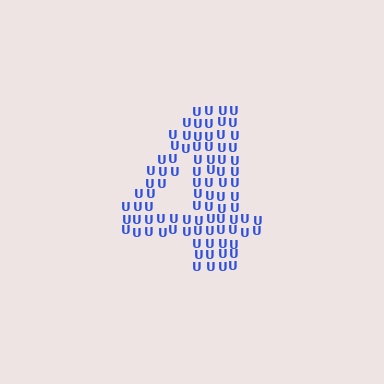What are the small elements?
The small elements are letter U's.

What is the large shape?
The large shape is the digit 4.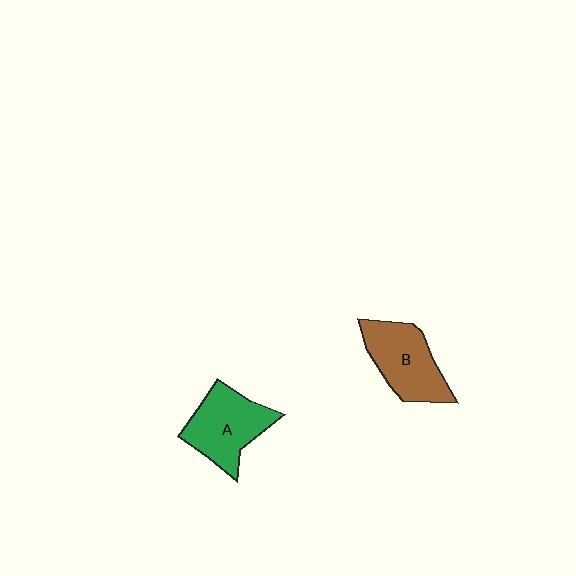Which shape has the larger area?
Shape A (green).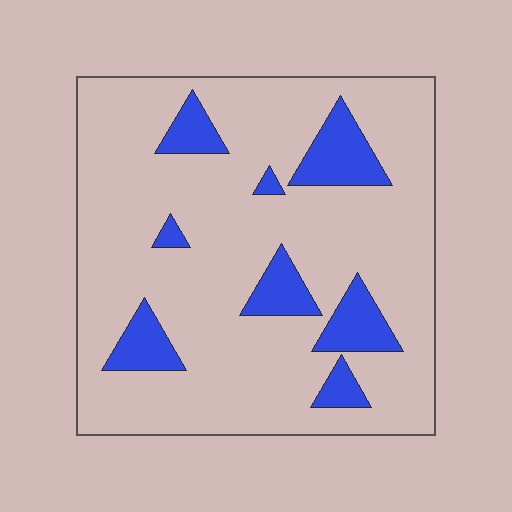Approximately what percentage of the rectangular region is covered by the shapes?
Approximately 15%.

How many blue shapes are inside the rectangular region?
8.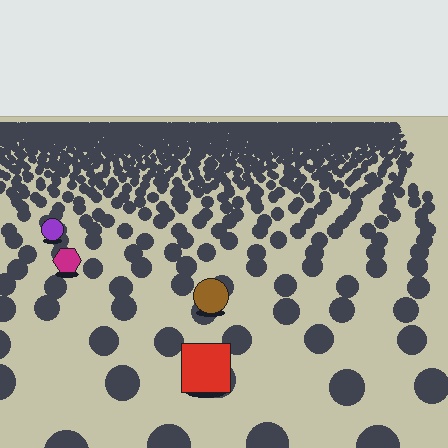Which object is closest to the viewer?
The red square is closest. The texture marks near it are larger and more spread out.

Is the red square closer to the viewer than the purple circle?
Yes. The red square is closer — you can tell from the texture gradient: the ground texture is coarser near it.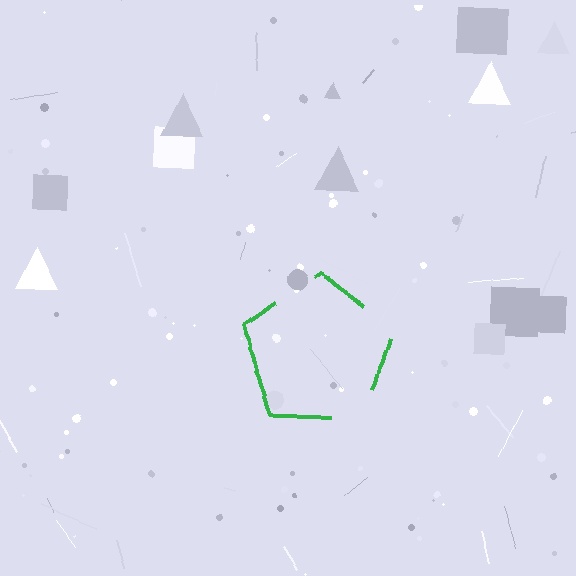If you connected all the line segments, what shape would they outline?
They would outline a pentagon.